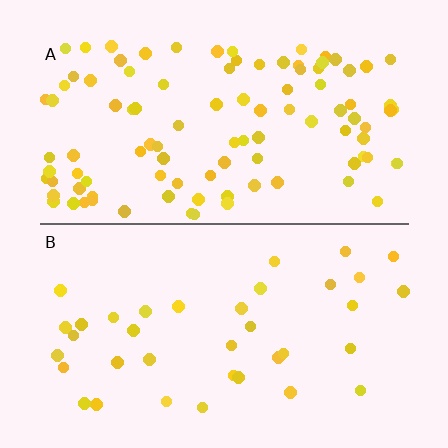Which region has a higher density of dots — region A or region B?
A (the top).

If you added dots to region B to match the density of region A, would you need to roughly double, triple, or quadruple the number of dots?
Approximately triple.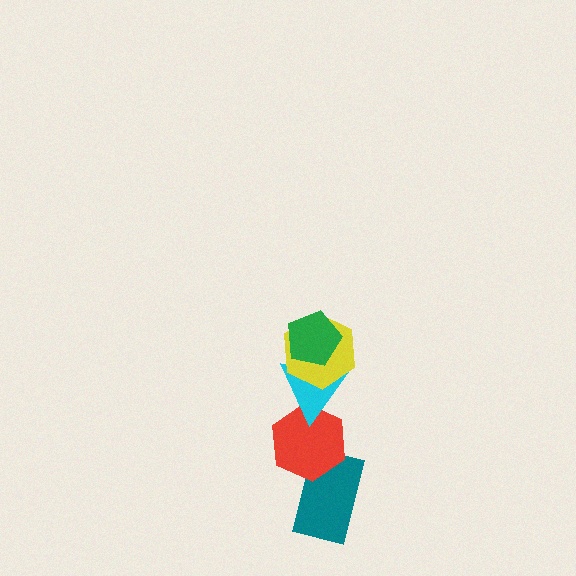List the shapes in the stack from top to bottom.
From top to bottom: the green pentagon, the yellow hexagon, the cyan triangle, the red hexagon, the teal rectangle.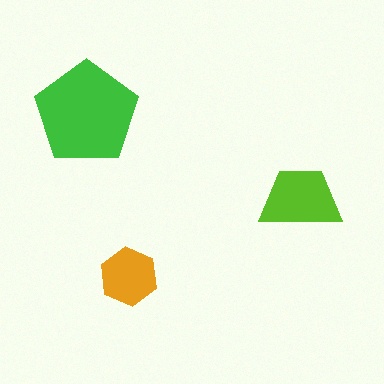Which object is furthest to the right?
The lime trapezoid is rightmost.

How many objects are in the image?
There are 3 objects in the image.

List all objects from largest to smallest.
The green pentagon, the lime trapezoid, the orange hexagon.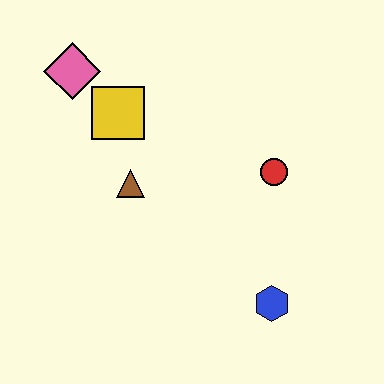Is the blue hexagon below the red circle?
Yes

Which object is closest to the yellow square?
The pink diamond is closest to the yellow square.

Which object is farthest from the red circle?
The pink diamond is farthest from the red circle.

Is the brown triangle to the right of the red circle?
No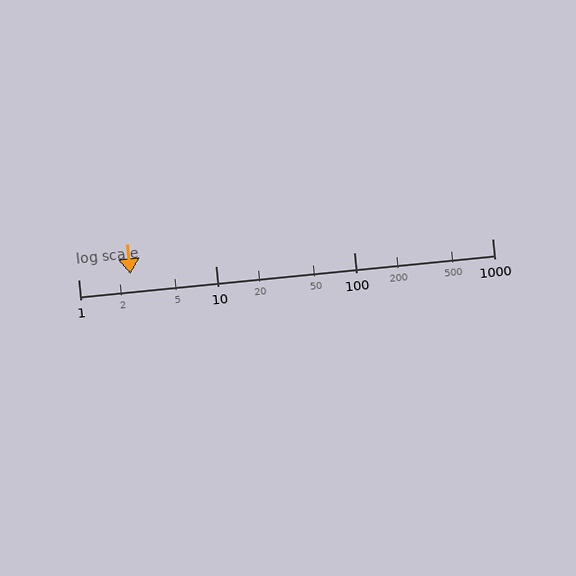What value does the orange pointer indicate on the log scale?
The pointer indicates approximately 2.4.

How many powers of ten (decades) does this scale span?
The scale spans 3 decades, from 1 to 1000.